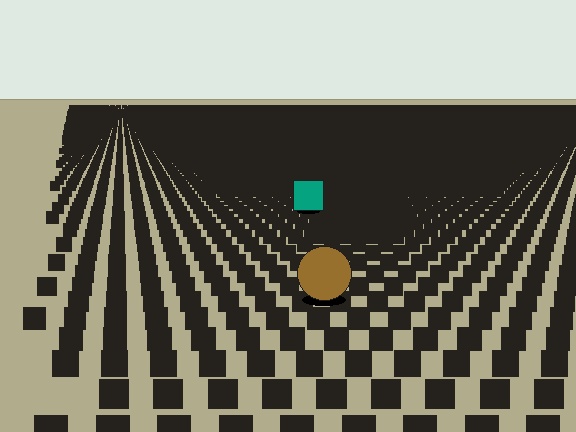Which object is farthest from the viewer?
The teal square is farthest from the viewer. It appears smaller and the ground texture around it is denser.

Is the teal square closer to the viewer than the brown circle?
No. The brown circle is closer — you can tell from the texture gradient: the ground texture is coarser near it.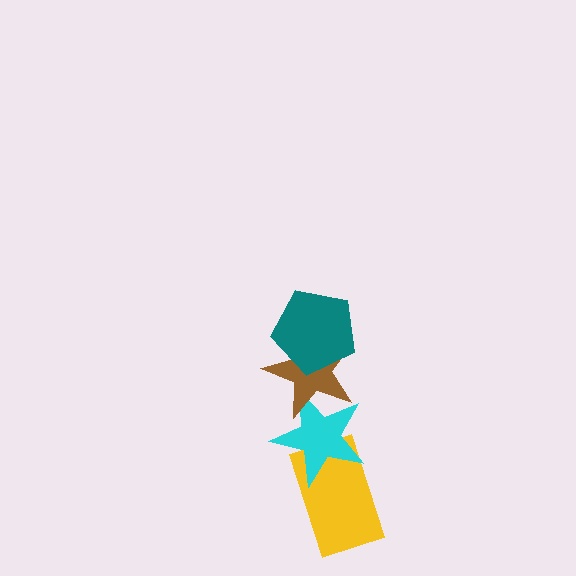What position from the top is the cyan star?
The cyan star is 3rd from the top.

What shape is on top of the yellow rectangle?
The cyan star is on top of the yellow rectangle.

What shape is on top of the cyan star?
The brown star is on top of the cyan star.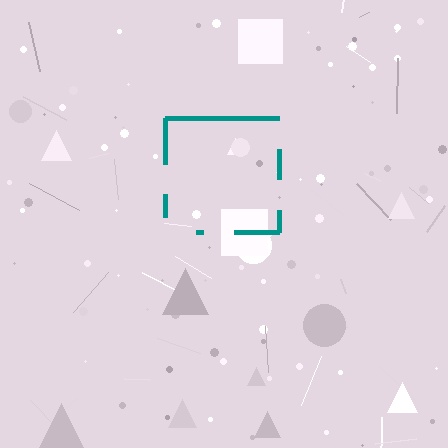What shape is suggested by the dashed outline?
The dashed outline suggests a square.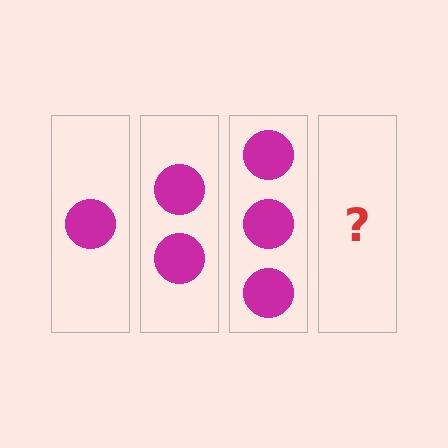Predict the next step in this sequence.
The next step is 4 circles.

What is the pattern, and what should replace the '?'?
The pattern is that each step adds one more circle. The '?' should be 4 circles.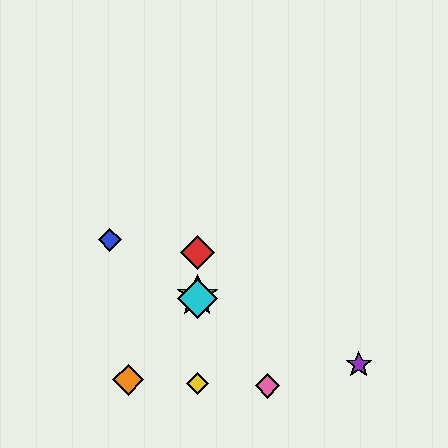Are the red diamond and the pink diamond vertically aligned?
No, the red diamond is at x≈197 and the pink diamond is at x≈267.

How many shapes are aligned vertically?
4 shapes (the red diamond, the green star, the yellow diamond, the cyan diamond) are aligned vertically.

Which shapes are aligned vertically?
The red diamond, the green star, the yellow diamond, the cyan diamond are aligned vertically.